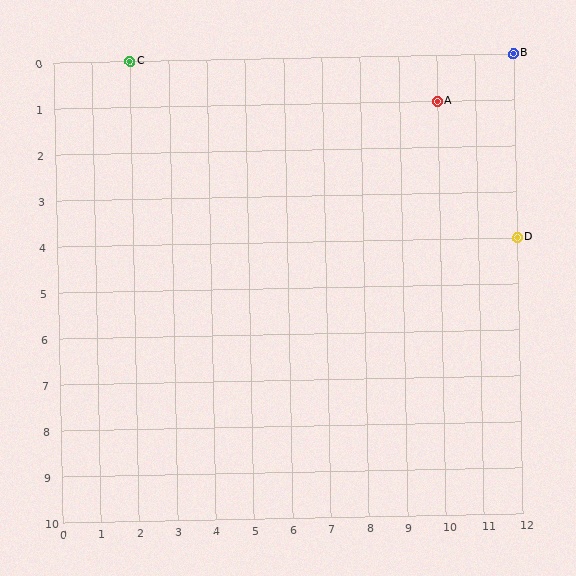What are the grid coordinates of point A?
Point A is at grid coordinates (10, 1).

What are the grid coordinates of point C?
Point C is at grid coordinates (2, 0).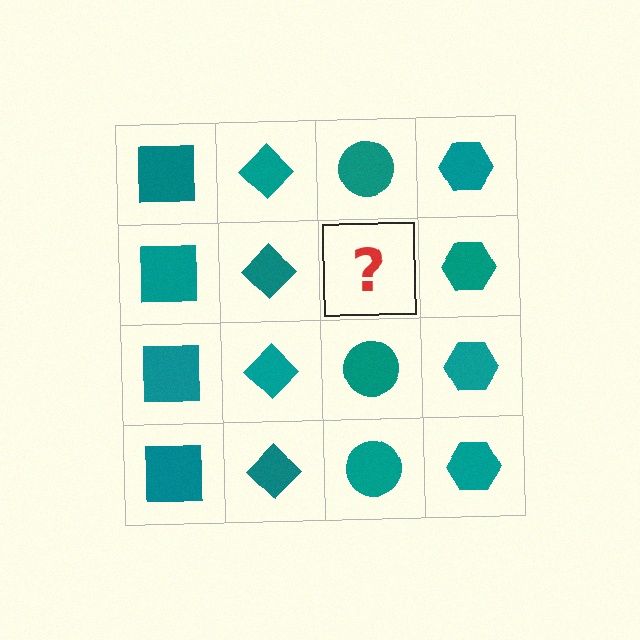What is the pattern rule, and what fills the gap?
The rule is that each column has a consistent shape. The gap should be filled with a teal circle.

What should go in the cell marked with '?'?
The missing cell should contain a teal circle.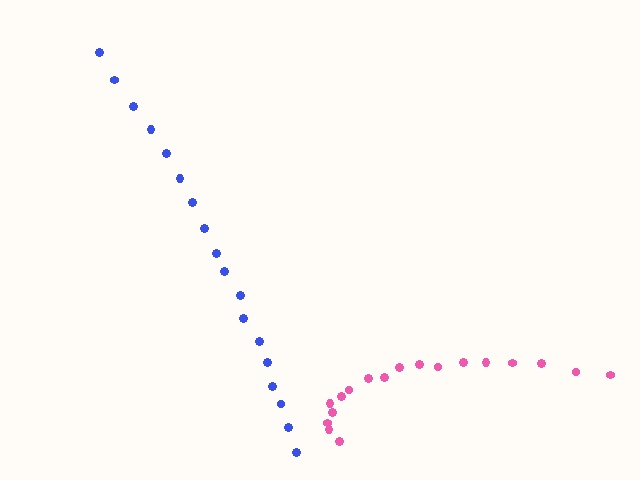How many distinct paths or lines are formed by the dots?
There are 2 distinct paths.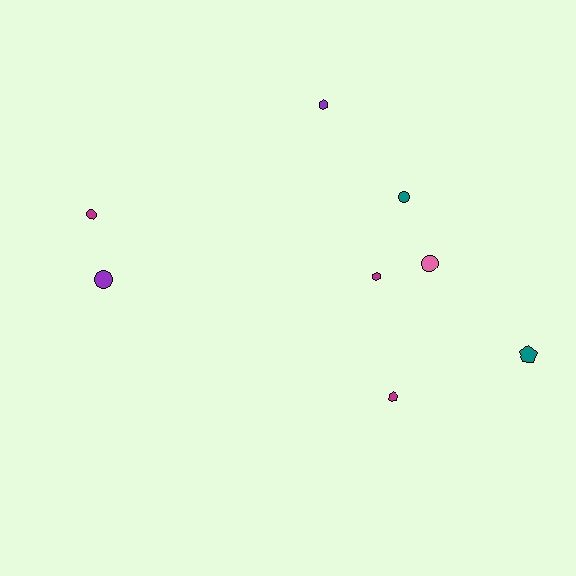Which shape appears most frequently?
Circle, with 4 objects.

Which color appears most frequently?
Magenta, with 3 objects.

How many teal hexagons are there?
There are no teal hexagons.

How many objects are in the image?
There are 8 objects.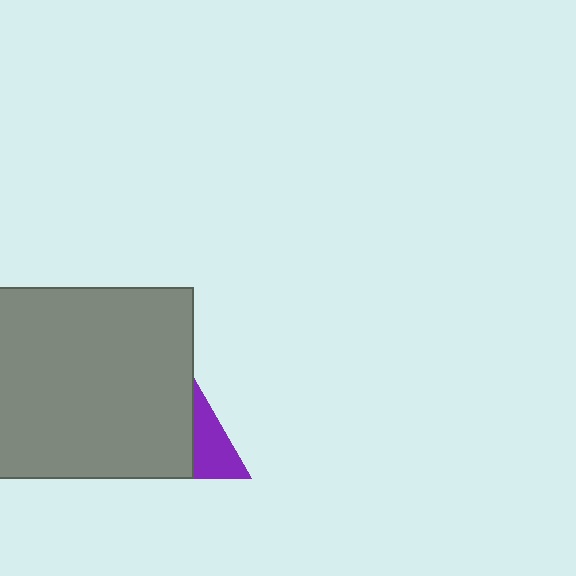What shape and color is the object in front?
The object in front is a gray rectangle.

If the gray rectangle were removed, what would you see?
You would see the complete purple triangle.